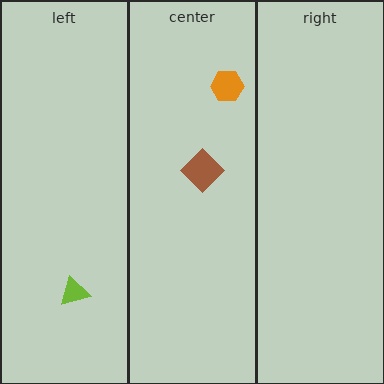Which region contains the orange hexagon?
The center region.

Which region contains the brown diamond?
The center region.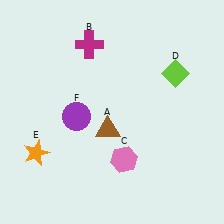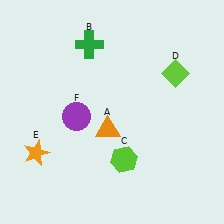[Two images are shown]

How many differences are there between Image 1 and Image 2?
There are 3 differences between the two images.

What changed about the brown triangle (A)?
In Image 1, A is brown. In Image 2, it changed to orange.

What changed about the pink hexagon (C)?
In Image 1, C is pink. In Image 2, it changed to lime.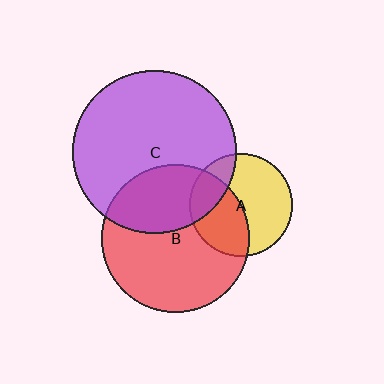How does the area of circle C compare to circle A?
Approximately 2.5 times.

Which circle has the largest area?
Circle C (purple).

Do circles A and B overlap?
Yes.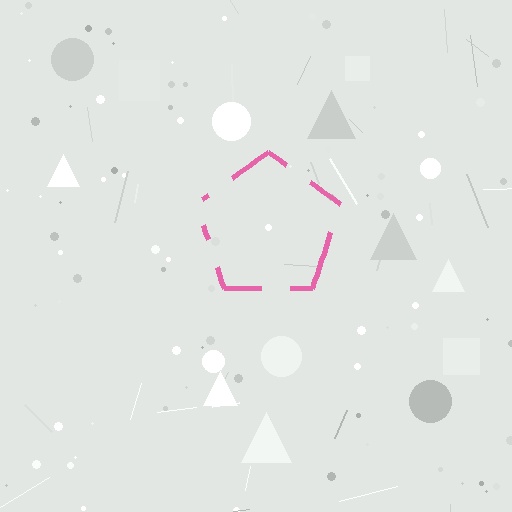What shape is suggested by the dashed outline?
The dashed outline suggests a pentagon.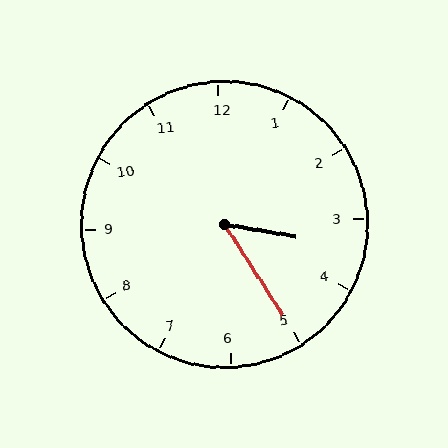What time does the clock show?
3:25.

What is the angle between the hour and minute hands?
Approximately 48 degrees.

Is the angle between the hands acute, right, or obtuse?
It is acute.